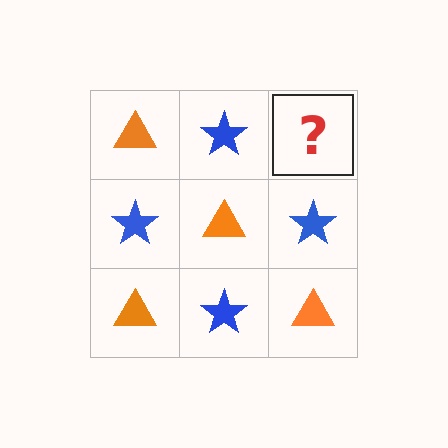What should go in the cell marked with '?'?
The missing cell should contain an orange triangle.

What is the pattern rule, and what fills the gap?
The rule is that it alternates orange triangle and blue star in a checkerboard pattern. The gap should be filled with an orange triangle.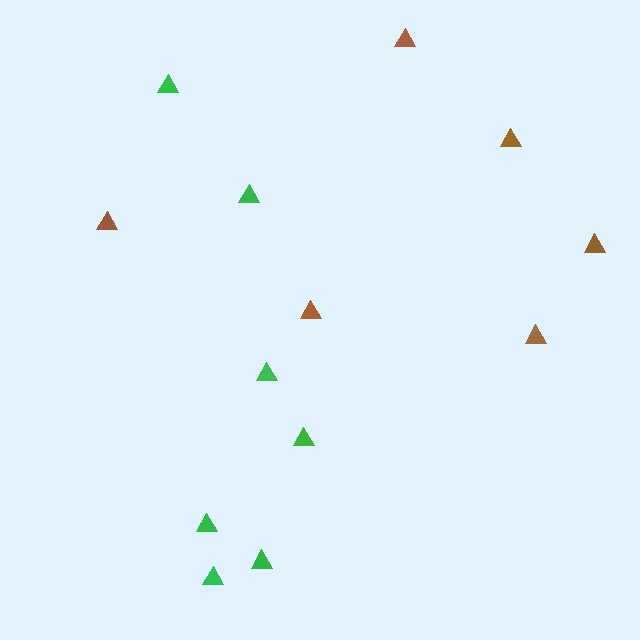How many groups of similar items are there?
There are 2 groups: one group of brown triangles (6) and one group of green triangles (7).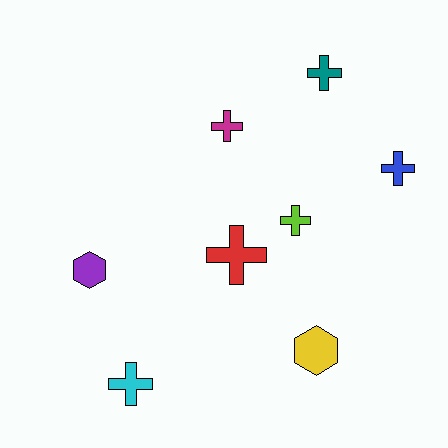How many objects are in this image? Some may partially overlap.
There are 8 objects.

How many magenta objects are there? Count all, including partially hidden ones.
There is 1 magenta object.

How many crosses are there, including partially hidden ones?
There are 6 crosses.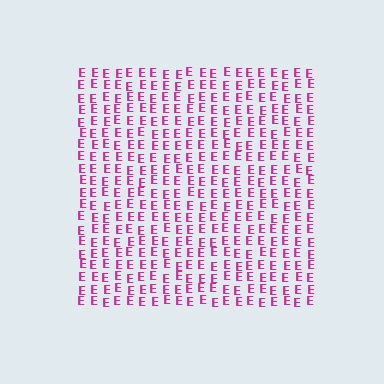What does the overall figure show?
The overall figure shows a square.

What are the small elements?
The small elements are letter E's.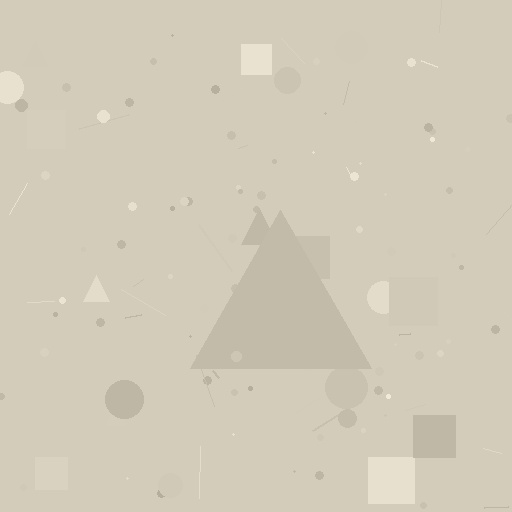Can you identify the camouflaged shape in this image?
The camouflaged shape is a triangle.